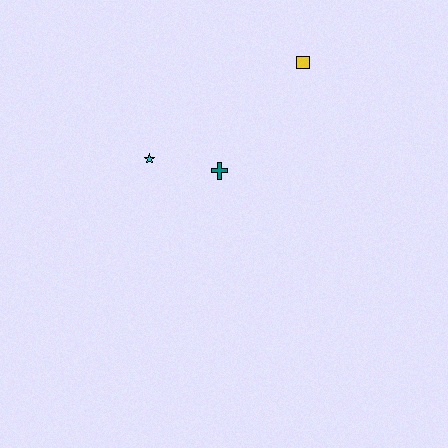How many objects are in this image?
There are 3 objects.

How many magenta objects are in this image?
There are no magenta objects.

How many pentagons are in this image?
There are no pentagons.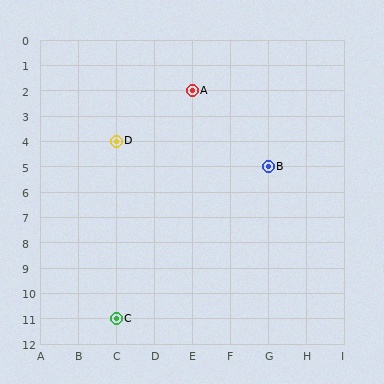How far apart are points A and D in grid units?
Points A and D are 2 columns and 2 rows apart (about 2.8 grid units diagonally).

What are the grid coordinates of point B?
Point B is at grid coordinates (G, 5).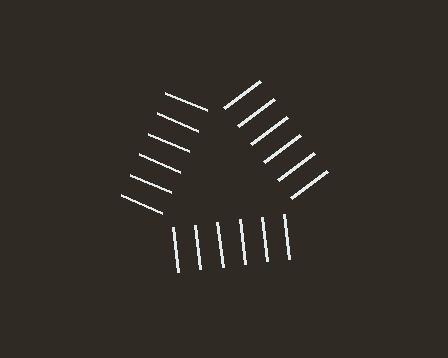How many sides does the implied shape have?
3 sides — the line-ends trace a triangle.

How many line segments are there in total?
18 — 6 along each of the 3 edges.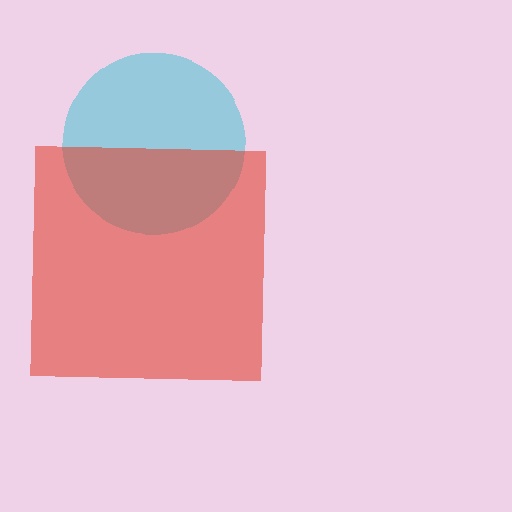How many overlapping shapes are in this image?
There are 2 overlapping shapes in the image.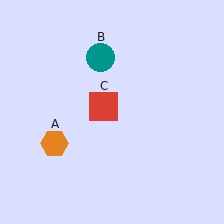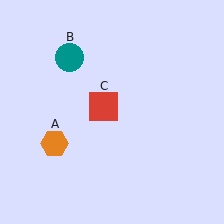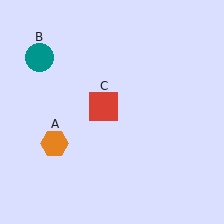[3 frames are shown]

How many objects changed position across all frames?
1 object changed position: teal circle (object B).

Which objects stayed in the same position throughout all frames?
Orange hexagon (object A) and red square (object C) remained stationary.